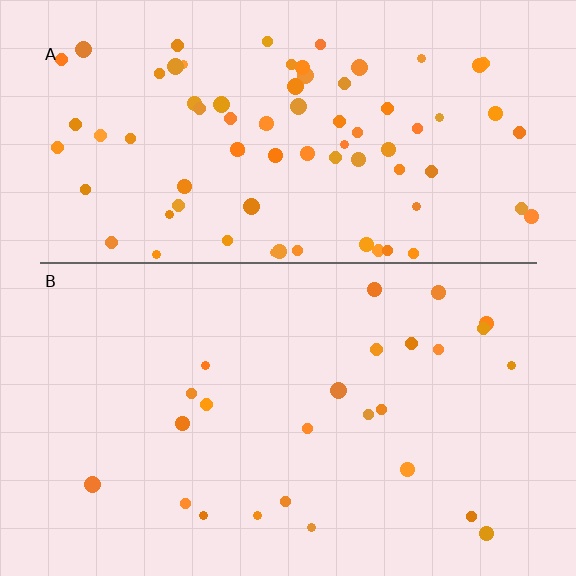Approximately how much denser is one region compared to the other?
Approximately 3.1× — region A over region B.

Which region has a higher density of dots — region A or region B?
A (the top).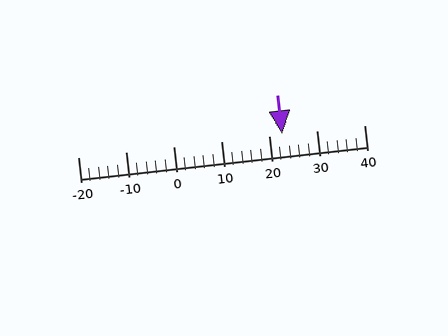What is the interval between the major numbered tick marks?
The major tick marks are spaced 10 units apart.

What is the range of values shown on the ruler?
The ruler shows values from -20 to 40.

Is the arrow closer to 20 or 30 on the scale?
The arrow is closer to 20.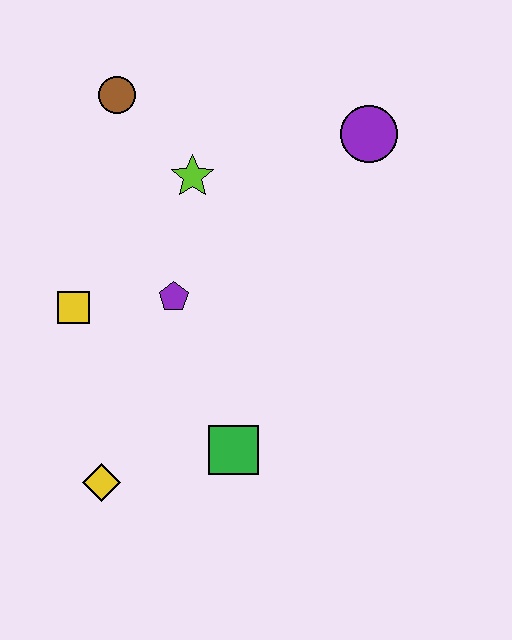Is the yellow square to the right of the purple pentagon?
No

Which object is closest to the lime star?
The brown circle is closest to the lime star.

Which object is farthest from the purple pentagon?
The purple circle is farthest from the purple pentagon.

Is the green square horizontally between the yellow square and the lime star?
No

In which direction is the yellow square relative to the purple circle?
The yellow square is to the left of the purple circle.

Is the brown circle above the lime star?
Yes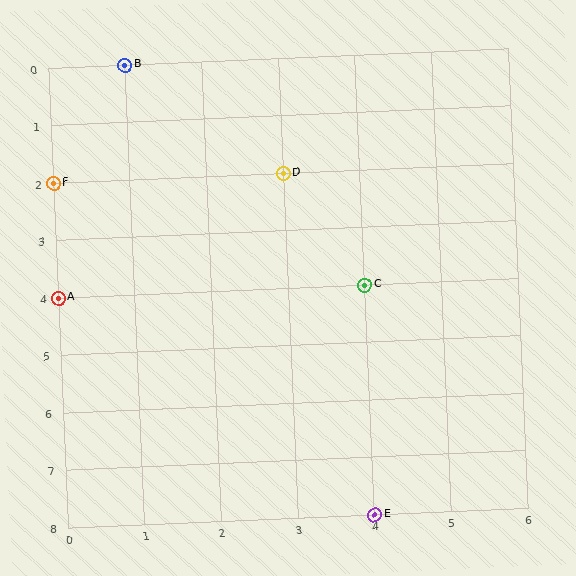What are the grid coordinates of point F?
Point F is at grid coordinates (0, 2).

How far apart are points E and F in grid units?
Points E and F are 4 columns and 6 rows apart (about 7.2 grid units diagonally).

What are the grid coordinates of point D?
Point D is at grid coordinates (3, 2).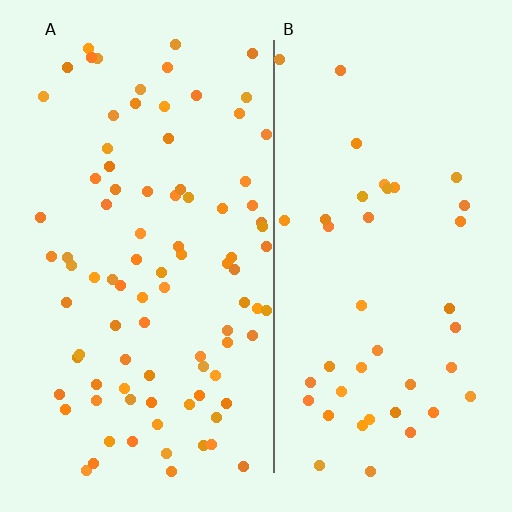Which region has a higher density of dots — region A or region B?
A (the left).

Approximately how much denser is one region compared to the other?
Approximately 2.1× — region A over region B.